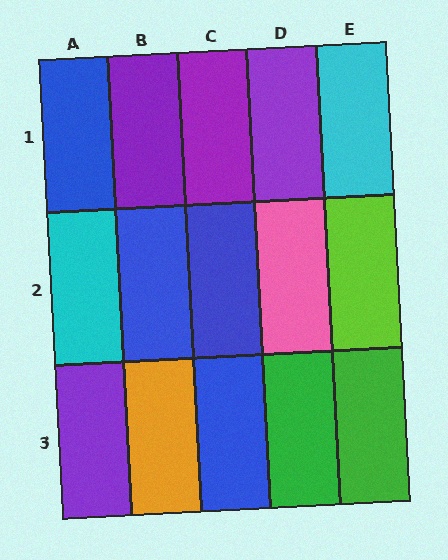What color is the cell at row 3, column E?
Green.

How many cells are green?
2 cells are green.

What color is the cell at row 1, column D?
Purple.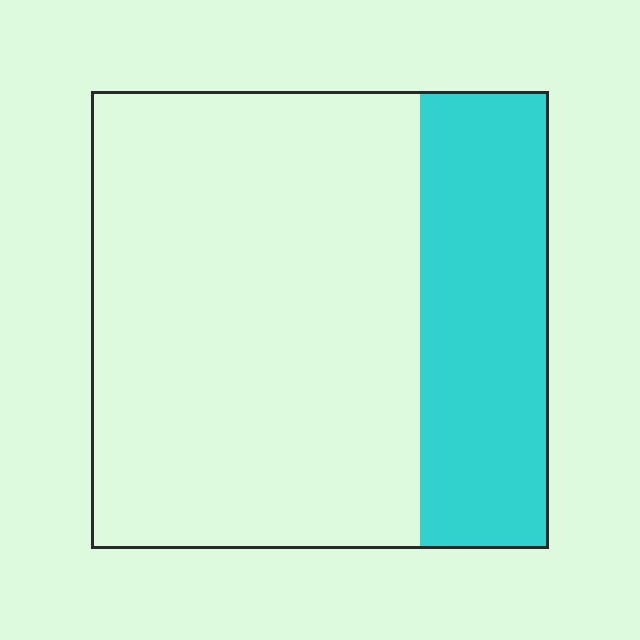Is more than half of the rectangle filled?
No.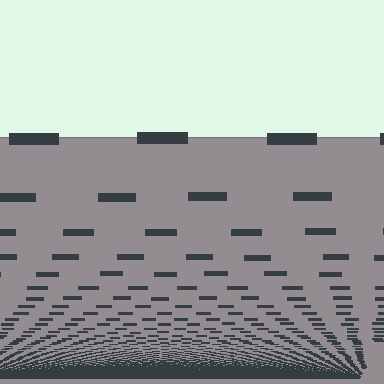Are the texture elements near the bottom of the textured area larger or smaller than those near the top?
Smaller. The gradient is inverted — elements near the bottom are smaller and denser.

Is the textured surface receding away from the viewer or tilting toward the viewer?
The surface appears to tilt toward the viewer. Texture elements get larger and sparser toward the top.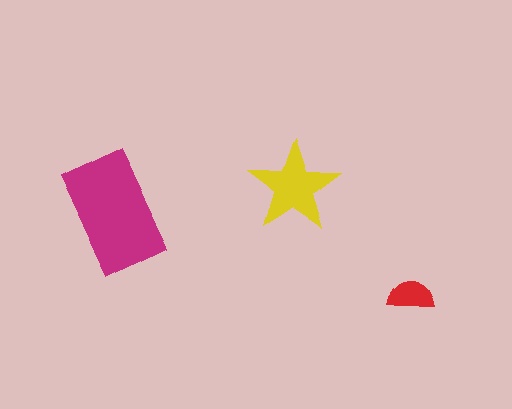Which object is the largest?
The magenta rectangle.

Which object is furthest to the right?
The red semicircle is rightmost.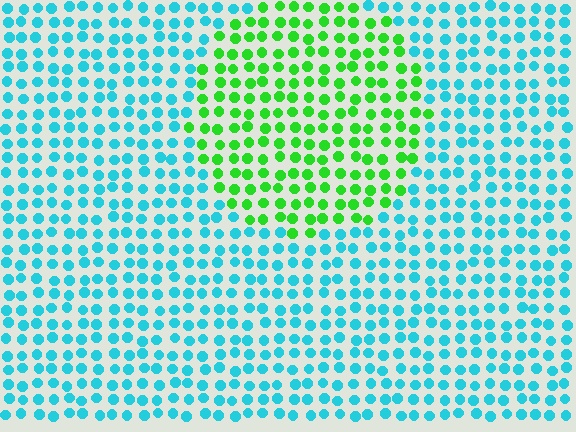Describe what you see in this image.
The image is filled with small cyan elements in a uniform arrangement. A circle-shaped region is visible where the elements are tinted to a slightly different hue, forming a subtle color boundary.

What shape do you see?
I see a circle.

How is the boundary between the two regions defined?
The boundary is defined purely by a slight shift in hue (about 65 degrees). Spacing, size, and orientation are identical on both sides.